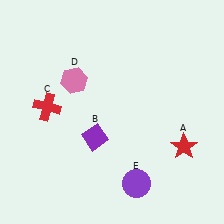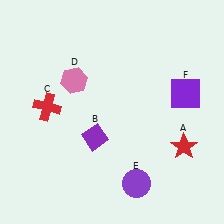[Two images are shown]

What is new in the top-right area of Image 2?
A purple square (F) was added in the top-right area of Image 2.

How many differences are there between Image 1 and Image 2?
There is 1 difference between the two images.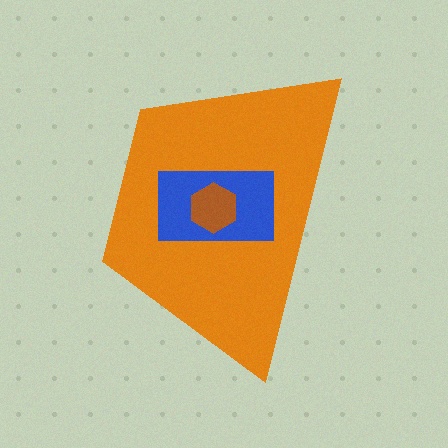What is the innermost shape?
The brown hexagon.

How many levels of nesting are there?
3.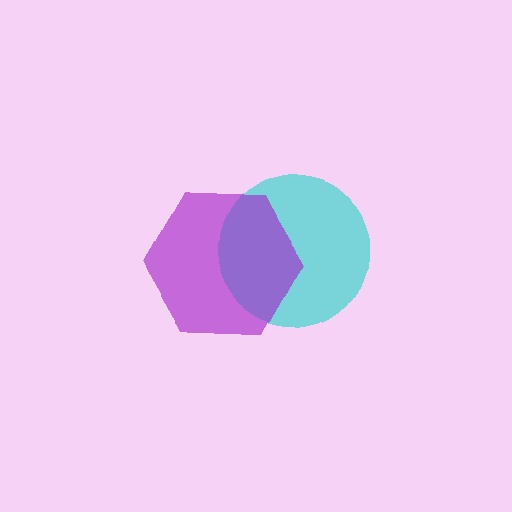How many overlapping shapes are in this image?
There are 2 overlapping shapes in the image.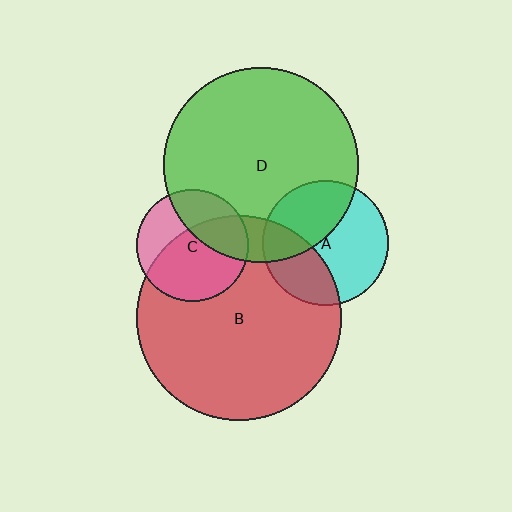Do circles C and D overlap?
Yes.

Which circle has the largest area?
Circle B (red).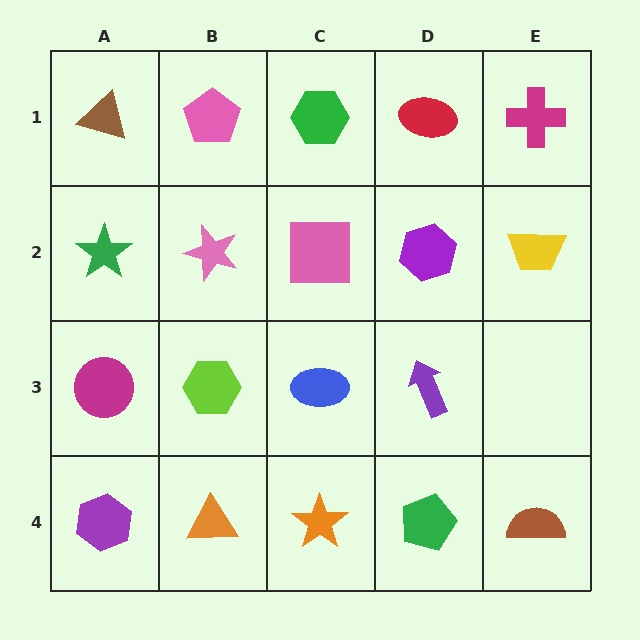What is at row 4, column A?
A purple hexagon.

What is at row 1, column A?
A brown triangle.